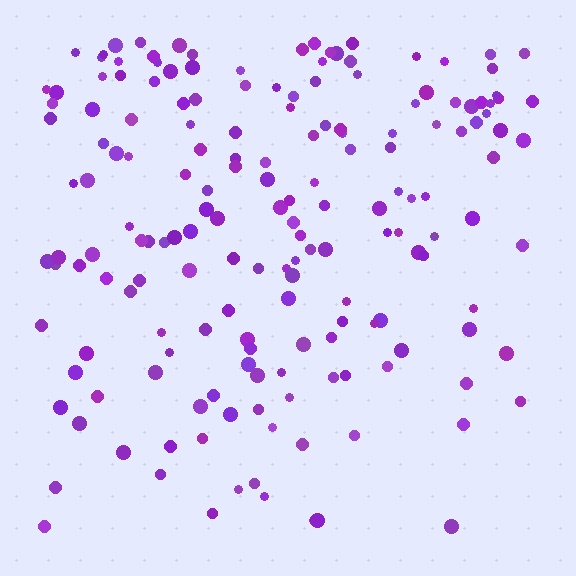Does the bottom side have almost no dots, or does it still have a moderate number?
Still a moderate number, just noticeably fewer than the top.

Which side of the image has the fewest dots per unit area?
The bottom.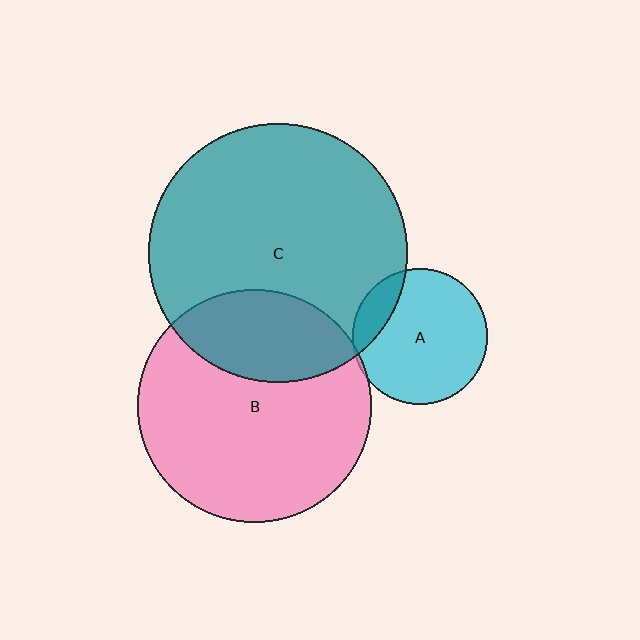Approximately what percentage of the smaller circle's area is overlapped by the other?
Approximately 15%.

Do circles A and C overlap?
Yes.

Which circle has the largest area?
Circle C (teal).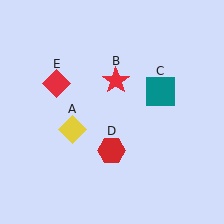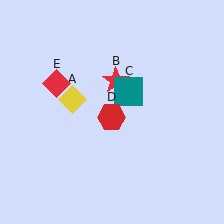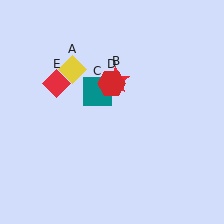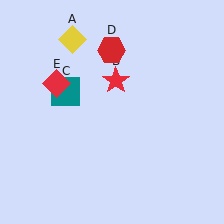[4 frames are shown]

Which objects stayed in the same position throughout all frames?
Red star (object B) and red diamond (object E) remained stationary.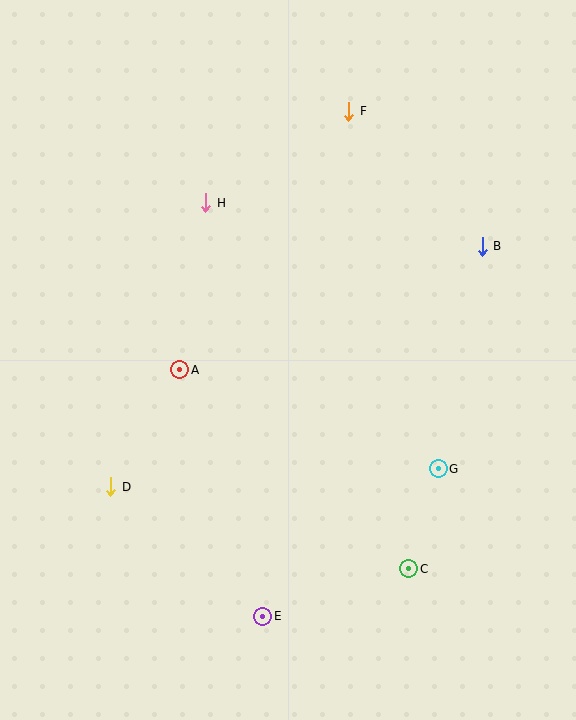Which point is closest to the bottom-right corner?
Point C is closest to the bottom-right corner.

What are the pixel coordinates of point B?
Point B is at (482, 246).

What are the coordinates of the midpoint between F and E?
The midpoint between F and E is at (306, 364).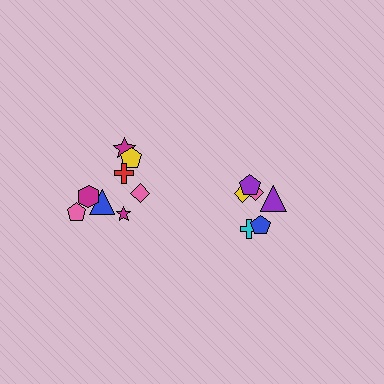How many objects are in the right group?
There are 6 objects.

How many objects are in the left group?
There are 8 objects.